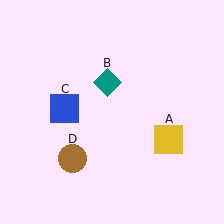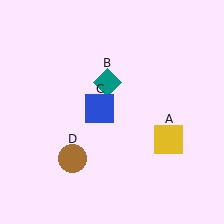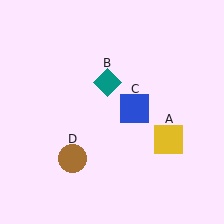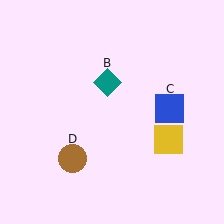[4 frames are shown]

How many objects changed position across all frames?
1 object changed position: blue square (object C).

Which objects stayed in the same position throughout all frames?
Yellow square (object A) and teal diamond (object B) and brown circle (object D) remained stationary.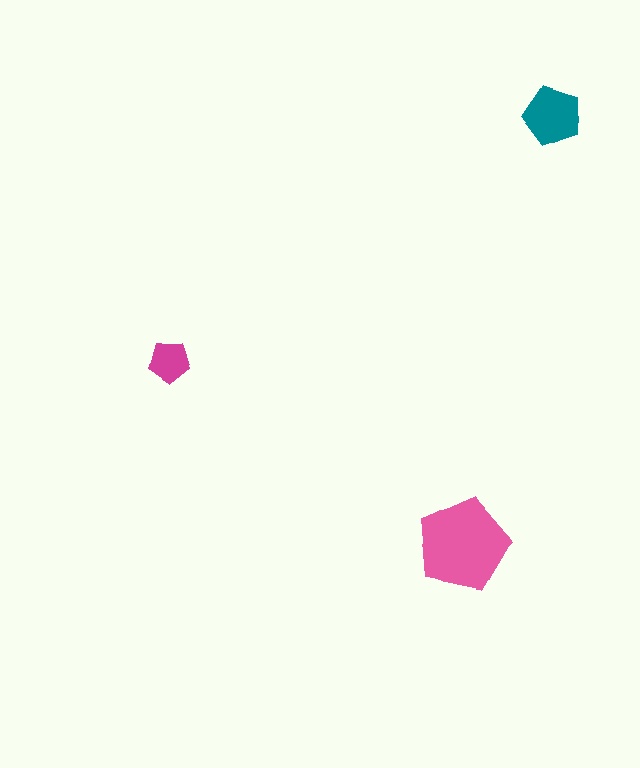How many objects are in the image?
There are 3 objects in the image.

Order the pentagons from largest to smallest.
the pink one, the teal one, the magenta one.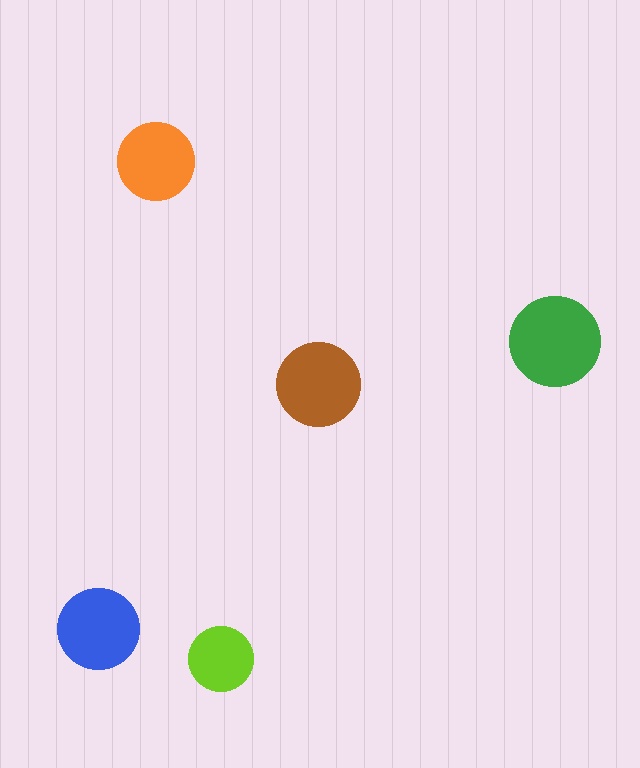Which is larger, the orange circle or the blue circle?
The blue one.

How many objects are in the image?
There are 5 objects in the image.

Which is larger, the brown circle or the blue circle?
The brown one.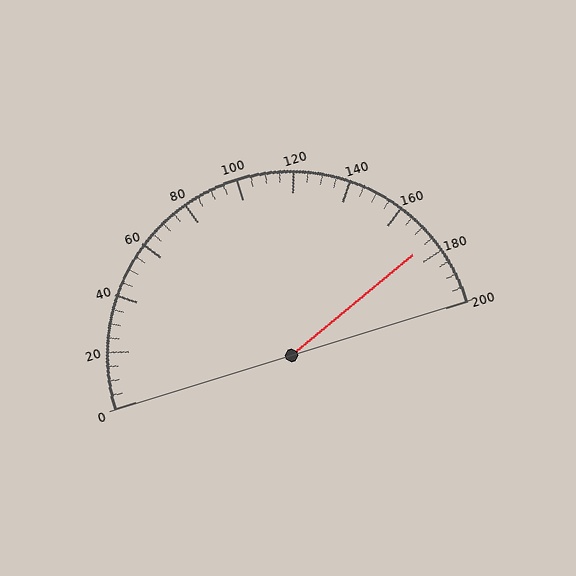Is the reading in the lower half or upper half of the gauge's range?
The reading is in the upper half of the range (0 to 200).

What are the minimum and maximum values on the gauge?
The gauge ranges from 0 to 200.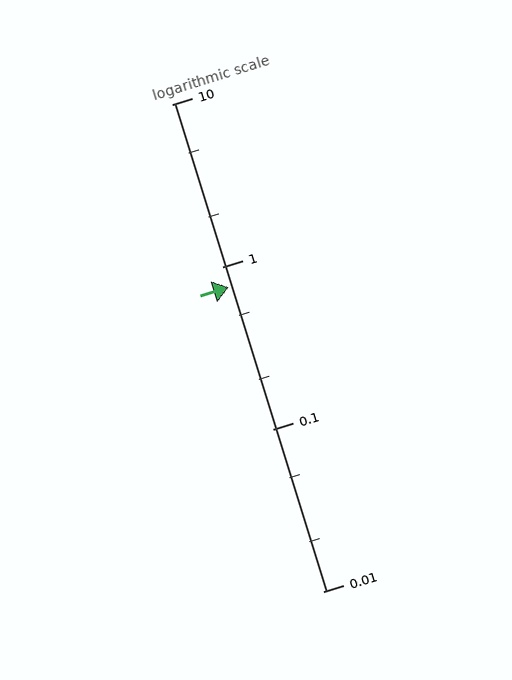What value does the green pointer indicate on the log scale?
The pointer indicates approximately 0.75.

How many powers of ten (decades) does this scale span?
The scale spans 3 decades, from 0.01 to 10.